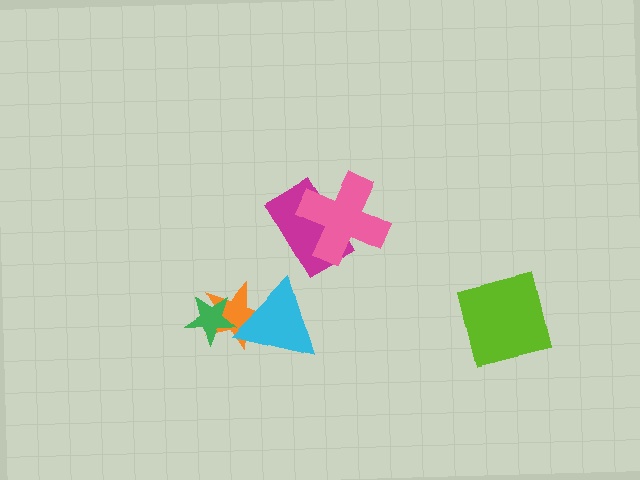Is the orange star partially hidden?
Yes, it is partially covered by another shape.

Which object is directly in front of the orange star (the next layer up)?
The green star is directly in front of the orange star.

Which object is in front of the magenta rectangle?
The pink cross is in front of the magenta rectangle.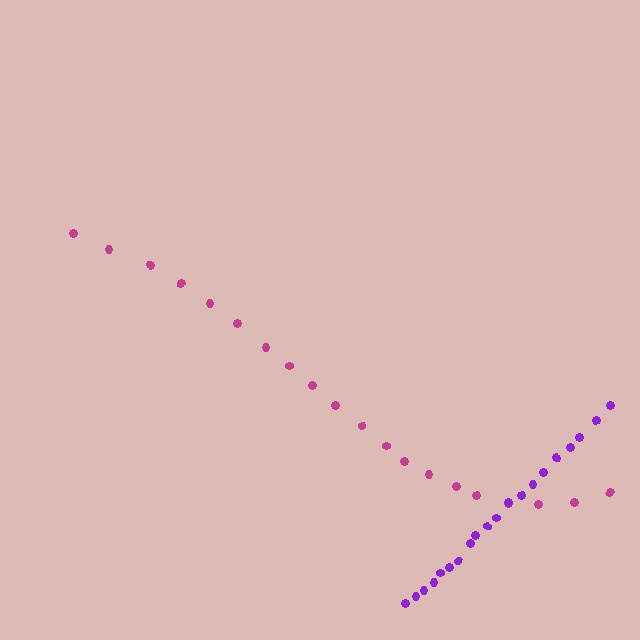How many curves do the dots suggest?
There are 2 distinct paths.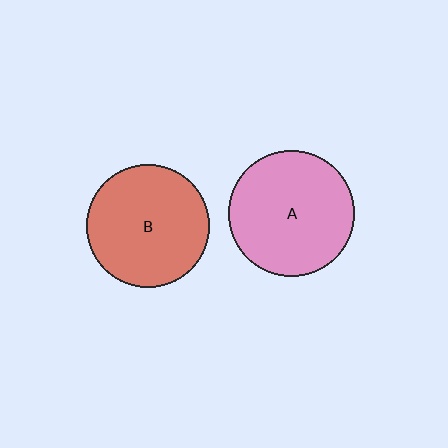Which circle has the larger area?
Circle A (pink).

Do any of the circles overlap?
No, none of the circles overlap.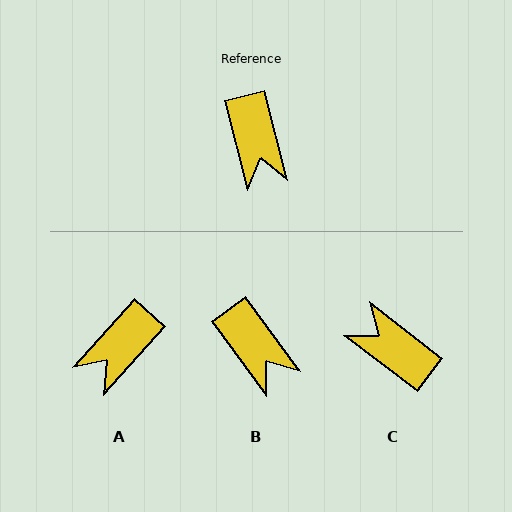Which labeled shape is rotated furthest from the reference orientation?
C, about 142 degrees away.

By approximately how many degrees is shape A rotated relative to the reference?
Approximately 56 degrees clockwise.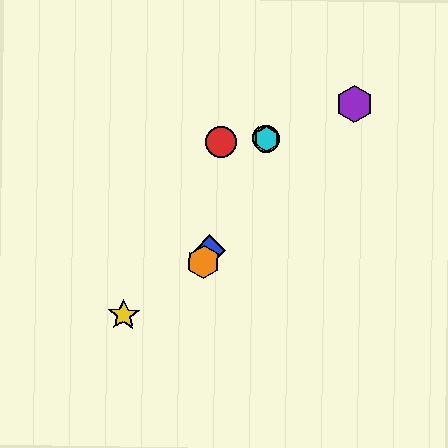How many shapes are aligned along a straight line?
4 shapes (the blue diamond, the green circle, the orange hexagon, the cyan hexagon) are aligned along a straight line.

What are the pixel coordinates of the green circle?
The green circle is at (267, 138).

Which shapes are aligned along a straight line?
The blue diamond, the green circle, the orange hexagon, the cyan hexagon are aligned along a straight line.